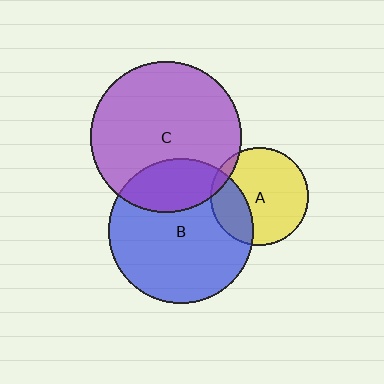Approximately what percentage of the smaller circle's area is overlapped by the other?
Approximately 25%.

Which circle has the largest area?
Circle C (purple).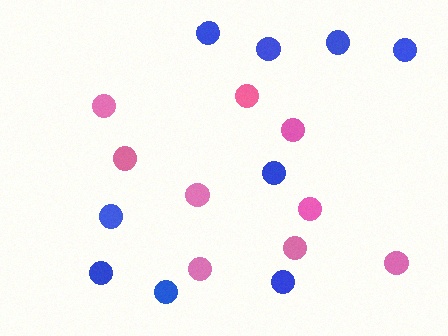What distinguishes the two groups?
There are 2 groups: one group of blue circles (9) and one group of pink circles (9).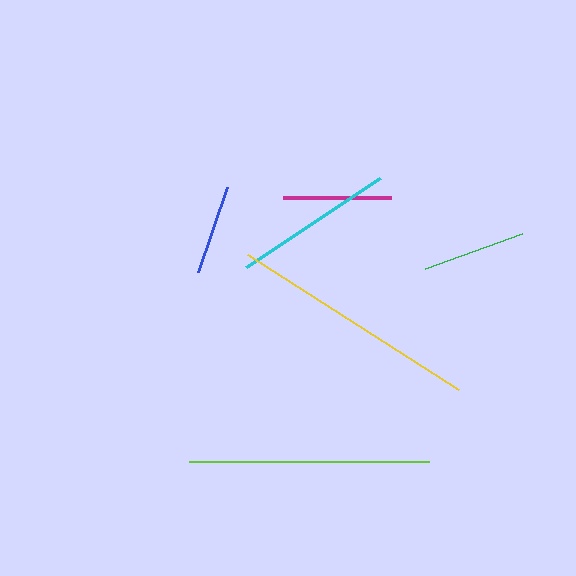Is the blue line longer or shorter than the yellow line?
The yellow line is longer than the blue line.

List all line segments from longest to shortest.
From longest to shortest: yellow, lime, cyan, magenta, green, blue.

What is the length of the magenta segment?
The magenta segment is approximately 108 pixels long.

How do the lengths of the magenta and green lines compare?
The magenta and green lines are approximately the same length.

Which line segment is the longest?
The yellow line is the longest at approximately 251 pixels.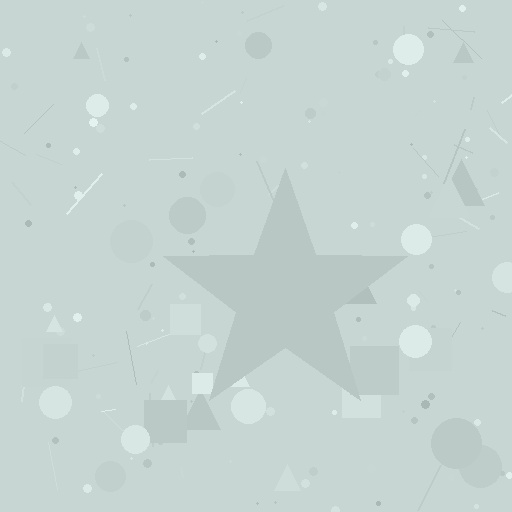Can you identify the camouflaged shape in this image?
The camouflaged shape is a star.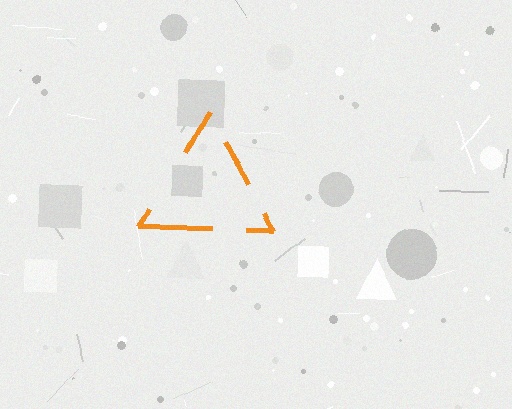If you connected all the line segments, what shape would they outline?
They would outline a triangle.